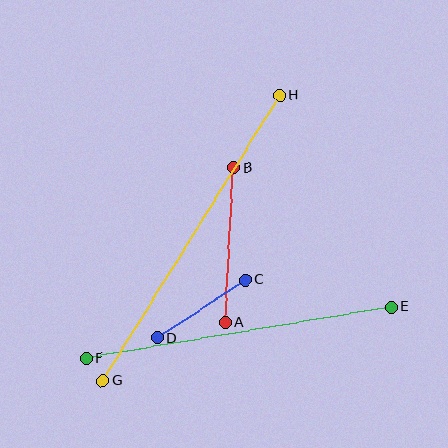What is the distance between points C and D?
The distance is approximately 106 pixels.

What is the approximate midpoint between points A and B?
The midpoint is at approximately (229, 245) pixels.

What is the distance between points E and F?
The distance is approximately 309 pixels.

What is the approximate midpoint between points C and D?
The midpoint is at approximately (202, 309) pixels.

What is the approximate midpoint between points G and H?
The midpoint is at approximately (191, 238) pixels.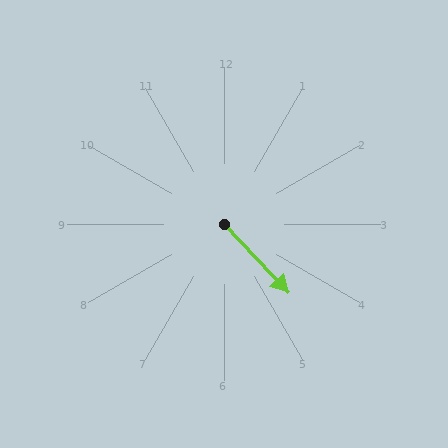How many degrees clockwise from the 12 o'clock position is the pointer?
Approximately 137 degrees.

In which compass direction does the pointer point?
Southeast.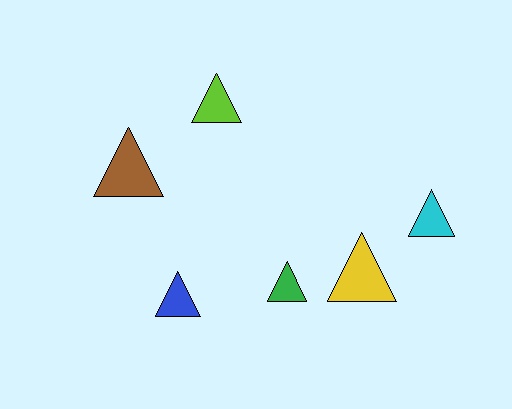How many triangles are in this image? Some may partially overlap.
There are 6 triangles.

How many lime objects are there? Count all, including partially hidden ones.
There is 1 lime object.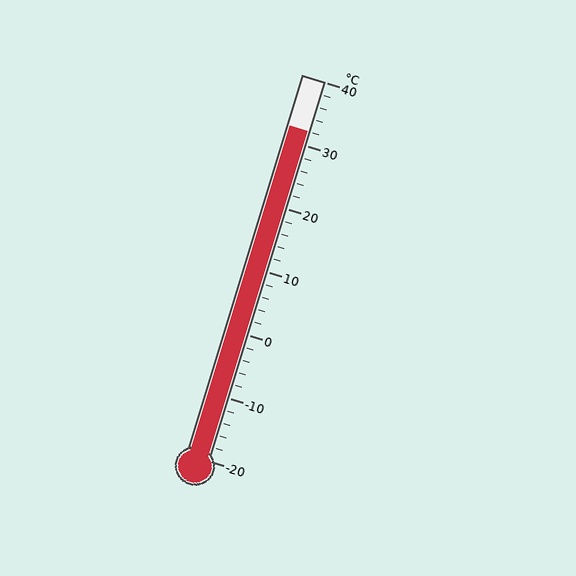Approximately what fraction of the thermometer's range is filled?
The thermometer is filled to approximately 85% of its range.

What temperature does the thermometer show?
The thermometer shows approximately 32°C.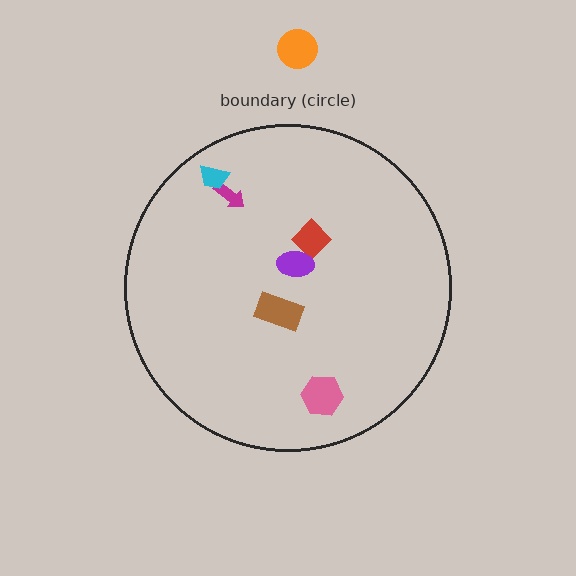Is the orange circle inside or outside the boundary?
Outside.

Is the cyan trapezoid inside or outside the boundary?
Inside.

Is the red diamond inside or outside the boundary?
Inside.